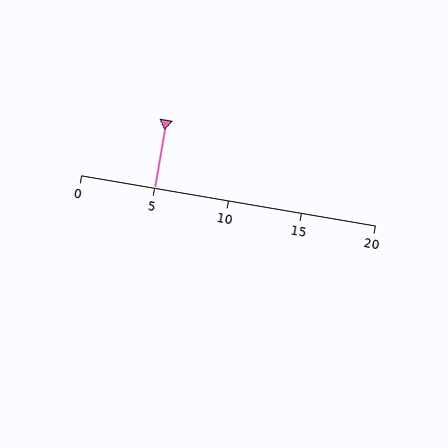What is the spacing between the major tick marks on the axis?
The major ticks are spaced 5 apart.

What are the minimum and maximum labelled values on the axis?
The axis runs from 0 to 20.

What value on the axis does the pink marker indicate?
The marker indicates approximately 5.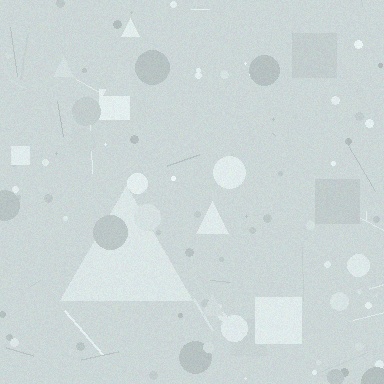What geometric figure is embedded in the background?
A triangle is embedded in the background.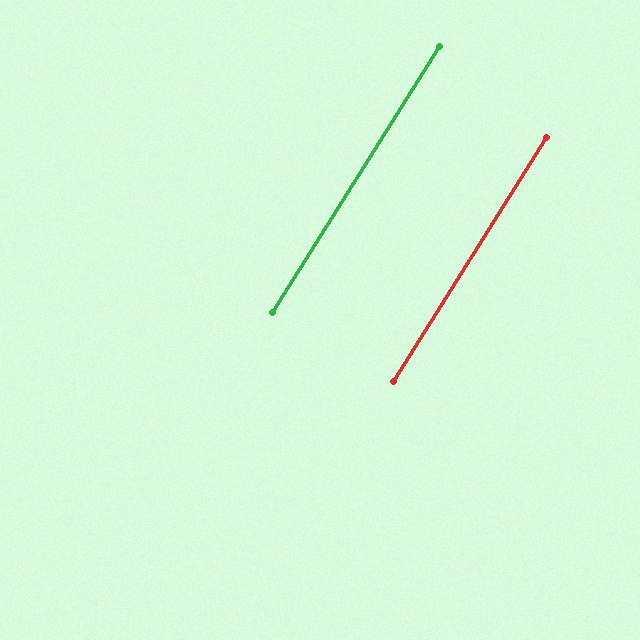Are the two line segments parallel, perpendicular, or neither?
Parallel — their directions differ by only 0.0°.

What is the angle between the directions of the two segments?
Approximately 0 degrees.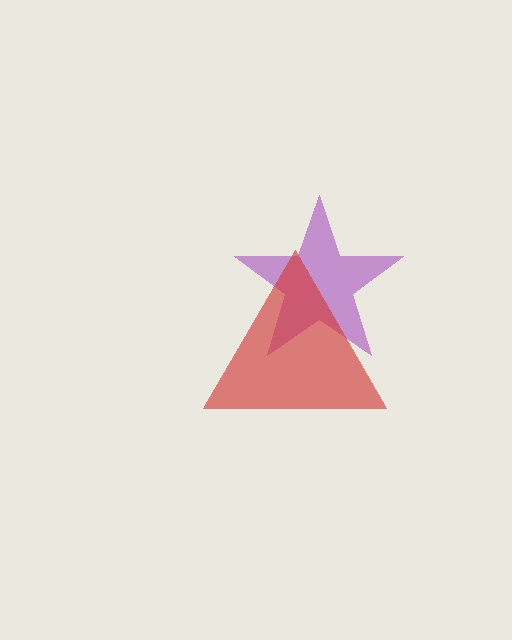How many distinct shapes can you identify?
There are 2 distinct shapes: a purple star, a red triangle.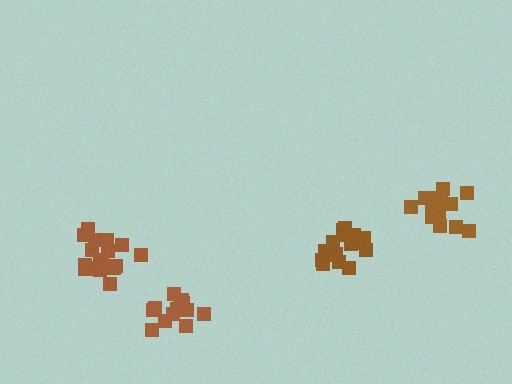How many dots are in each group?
Group 1: 16 dots, Group 2: 13 dots, Group 3: 18 dots, Group 4: 15 dots (62 total).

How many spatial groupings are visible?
There are 4 spatial groupings.